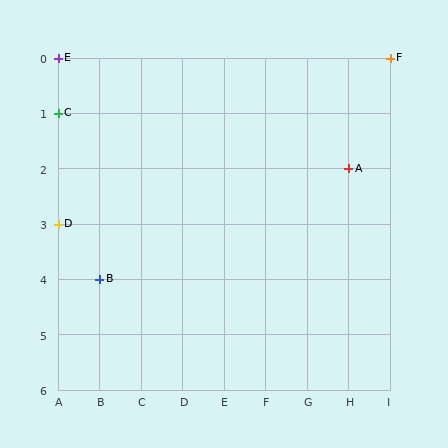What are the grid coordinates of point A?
Point A is at grid coordinates (H, 2).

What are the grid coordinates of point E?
Point E is at grid coordinates (A, 0).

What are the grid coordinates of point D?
Point D is at grid coordinates (A, 3).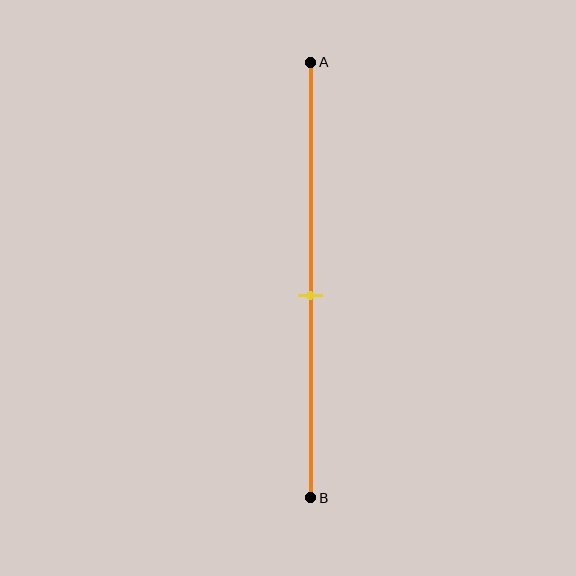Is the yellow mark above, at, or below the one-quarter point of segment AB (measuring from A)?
The yellow mark is below the one-quarter point of segment AB.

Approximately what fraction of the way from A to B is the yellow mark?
The yellow mark is approximately 55% of the way from A to B.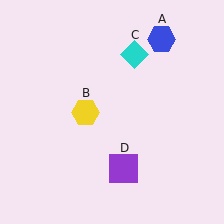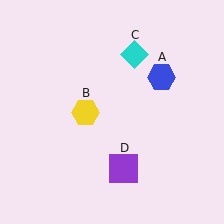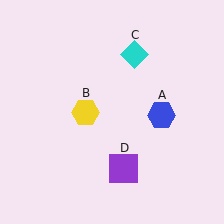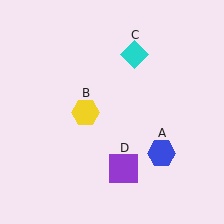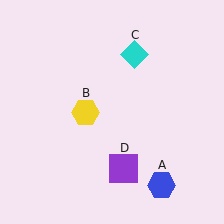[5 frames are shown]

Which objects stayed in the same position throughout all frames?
Yellow hexagon (object B) and cyan diamond (object C) and purple square (object D) remained stationary.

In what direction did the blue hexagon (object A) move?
The blue hexagon (object A) moved down.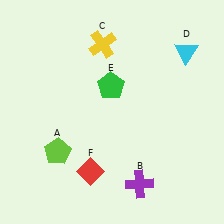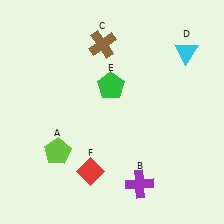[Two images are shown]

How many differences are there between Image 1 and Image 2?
There is 1 difference between the two images.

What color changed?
The cross (C) changed from yellow in Image 1 to brown in Image 2.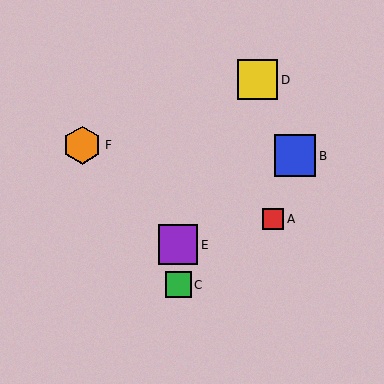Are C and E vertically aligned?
Yes, both are at x≈178.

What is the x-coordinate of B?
Object B is at x≈295.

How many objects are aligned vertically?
2 objects (C, E) are aligned vertically.